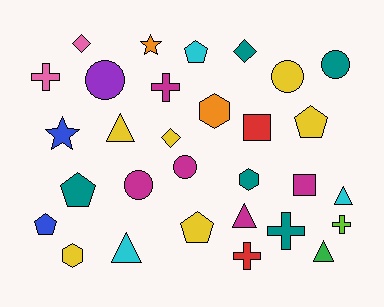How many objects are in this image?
There are 30 objects.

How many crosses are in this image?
There are 5 crosses.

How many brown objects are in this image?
There are no brown objects.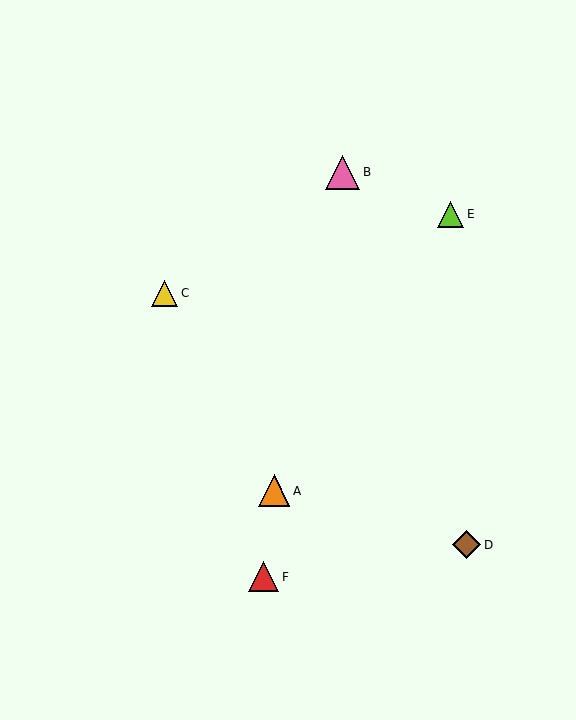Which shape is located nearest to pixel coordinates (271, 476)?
The orange triangle (labeled A) at (274, 491) is nearest to that location.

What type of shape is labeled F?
Shape F is a red triangle.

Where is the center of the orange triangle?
The center of the orange triangle is at (274, 491).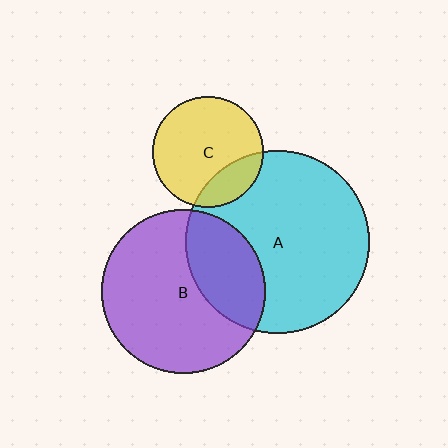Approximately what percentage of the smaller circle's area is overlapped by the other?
Approximately 30%.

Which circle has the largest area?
Circle A (cyan).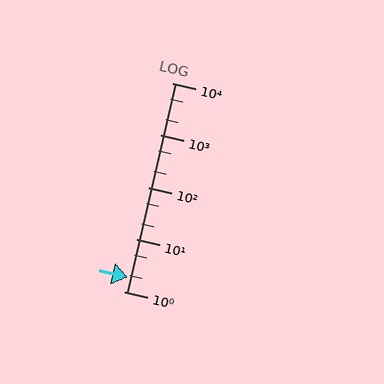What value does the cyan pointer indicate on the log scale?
The pointer indicates approximately 1.9.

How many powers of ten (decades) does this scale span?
The scale spans 4 decades, from 1 to 10000.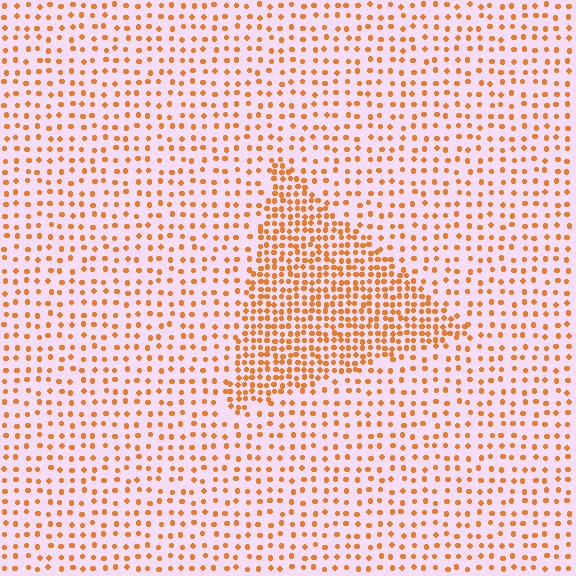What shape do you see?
I see a triangle.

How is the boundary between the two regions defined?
The boundary is defined by a change in element density (approximately 2.3x ratio). All elements are the same color, size, and shape.